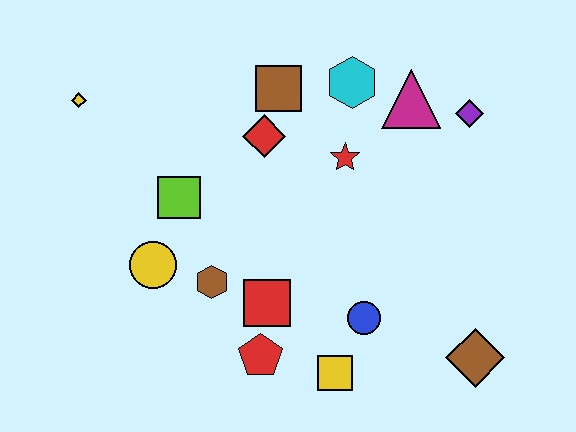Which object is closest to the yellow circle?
The brown hexagon is closest to the yellow circle.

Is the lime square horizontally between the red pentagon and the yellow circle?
Yes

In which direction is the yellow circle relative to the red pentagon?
The yellow circle is to the left of the red pentagon.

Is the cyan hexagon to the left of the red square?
No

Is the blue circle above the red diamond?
No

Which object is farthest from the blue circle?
The yellow diamond is farthest from the blue circle.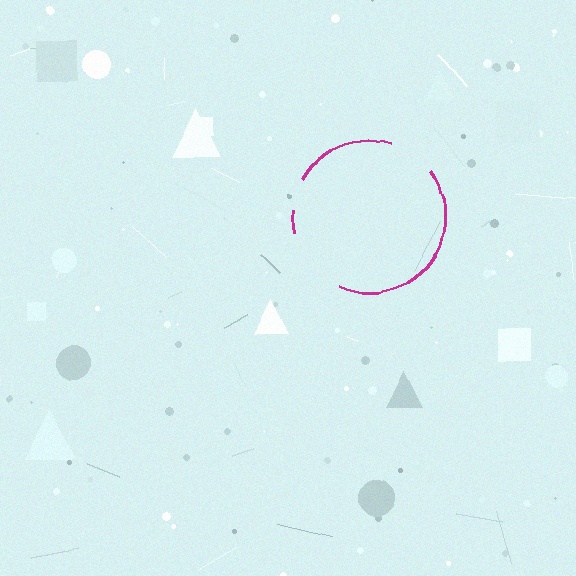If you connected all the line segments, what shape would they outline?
They would outline a circle.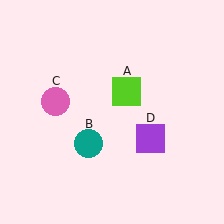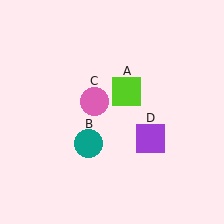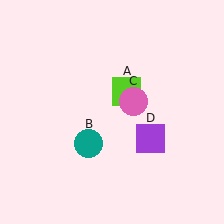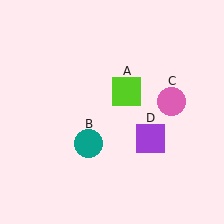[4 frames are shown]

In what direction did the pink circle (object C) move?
The pink circle (object C) moved right.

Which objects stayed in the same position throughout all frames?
Lime square (object A) and teal circle (object B) and purple square (object D) remained stationary.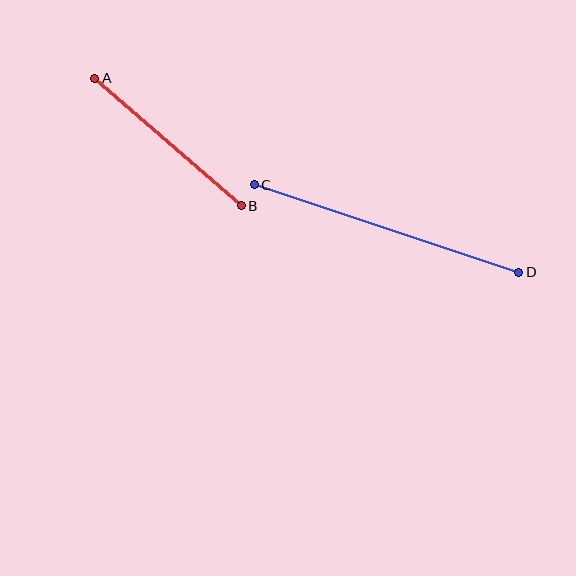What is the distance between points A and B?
The distance is approximately 194 pixels.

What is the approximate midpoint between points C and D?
The midpoint is at approximately (386, 229) pixels.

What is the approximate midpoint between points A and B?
The midpoint is at approximately (168, 142) pixels.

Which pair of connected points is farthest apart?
Points C and D are farthest apart.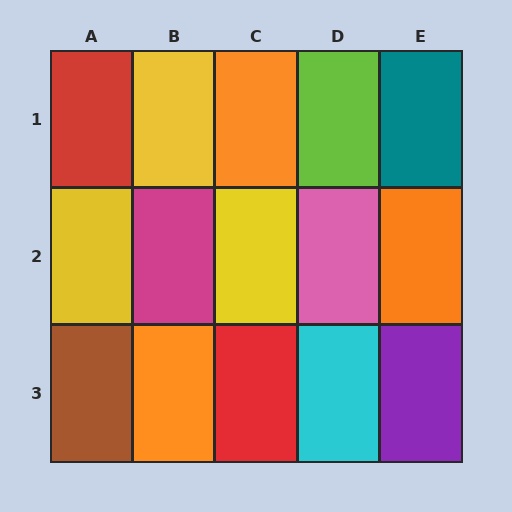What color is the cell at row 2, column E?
Orange.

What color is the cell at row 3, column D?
Cyan.